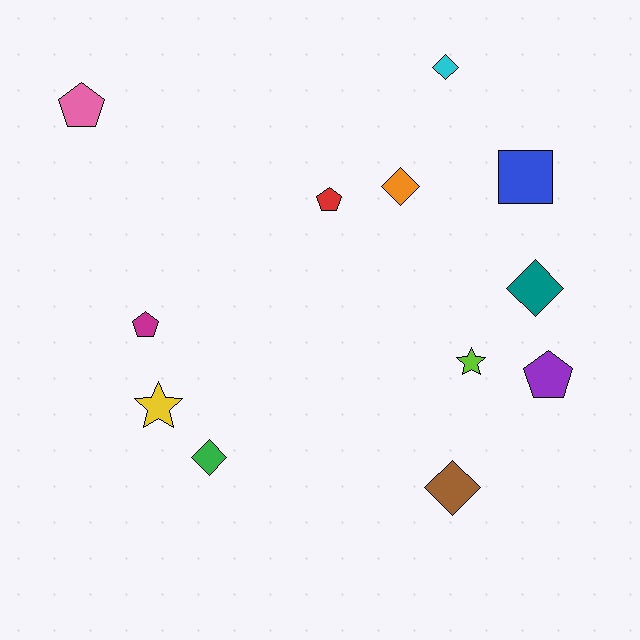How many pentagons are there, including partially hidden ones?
There are 4 pentagons.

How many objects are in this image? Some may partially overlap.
There are 12 objects.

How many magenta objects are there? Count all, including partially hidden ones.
There is 1 magenta object.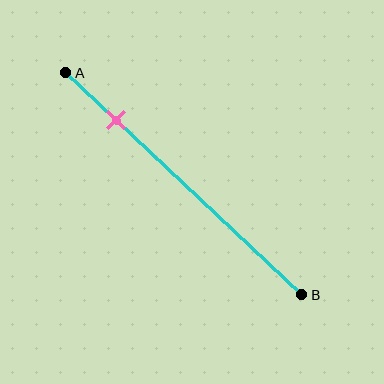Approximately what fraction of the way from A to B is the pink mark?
The pink mark is approximately 20% of the way from A to B.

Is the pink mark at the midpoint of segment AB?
No, the mark is at about 20% from A, not at the 50% midpoint.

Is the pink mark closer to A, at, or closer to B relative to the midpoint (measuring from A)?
The pink mark is closer to point A than the midpoint of segment AB.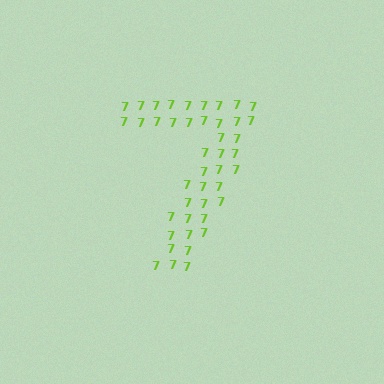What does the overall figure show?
The overall figure shows the digit 7.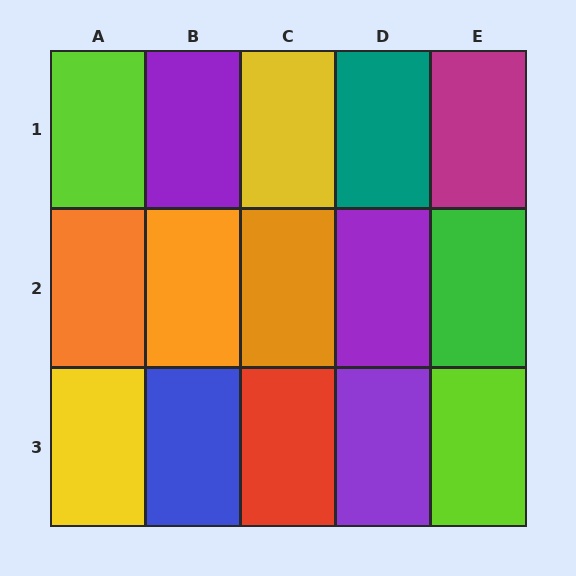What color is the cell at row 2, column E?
Green.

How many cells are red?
1 cell is red.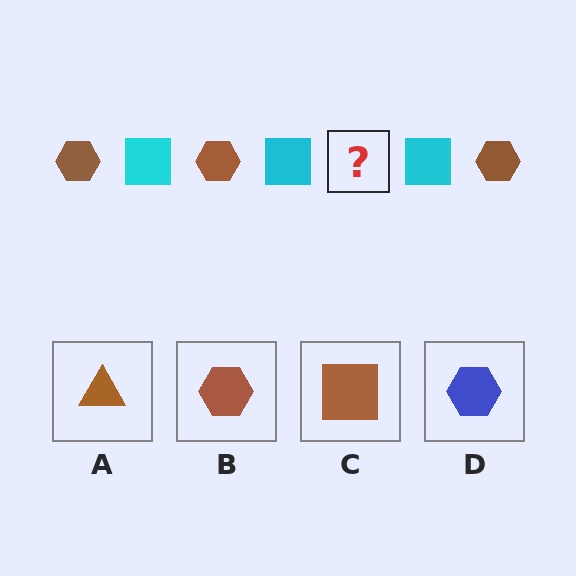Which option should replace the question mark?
Option B.